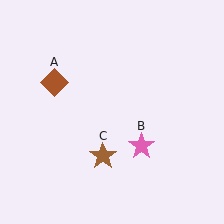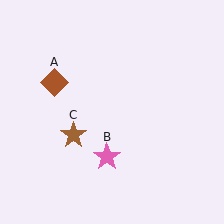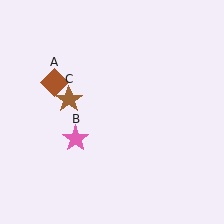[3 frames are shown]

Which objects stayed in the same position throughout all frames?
Brown diamond (object A) remained stationary.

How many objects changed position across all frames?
2 objects changed position: pink star (object B), brown star (object C).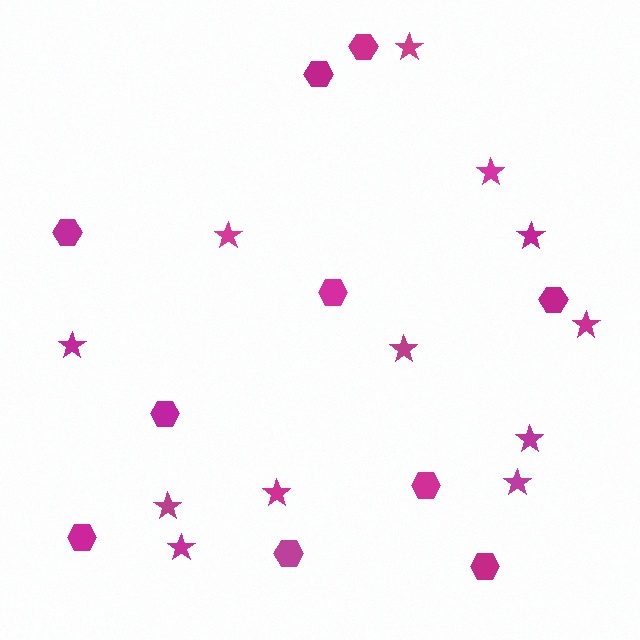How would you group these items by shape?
There are 2 groups: one group of hexagons (10) and one group of stars (12).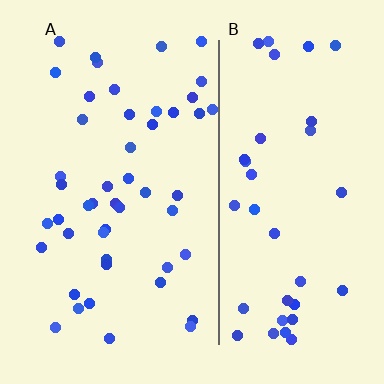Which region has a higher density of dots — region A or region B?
A (the left).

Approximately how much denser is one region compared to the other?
Approximately 1.3× — region A over region B.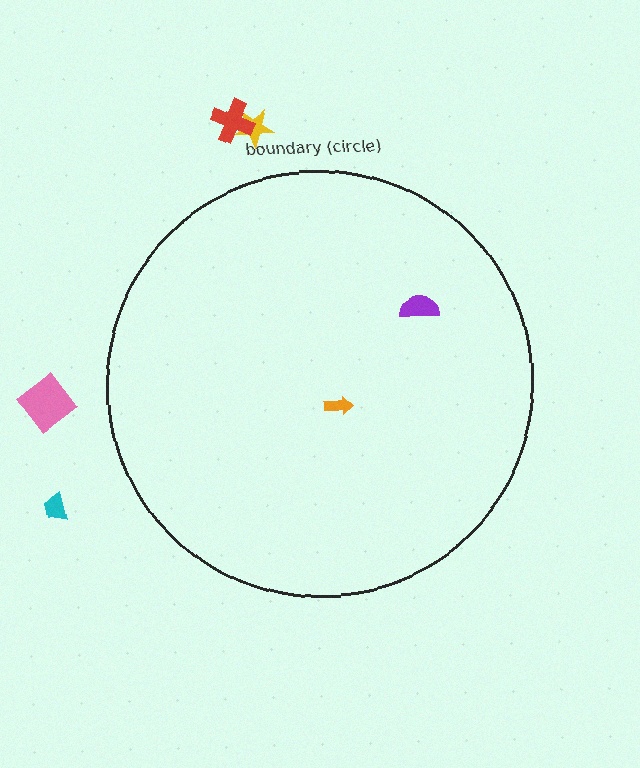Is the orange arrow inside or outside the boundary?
Inside.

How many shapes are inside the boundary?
2 inside, 4 outside.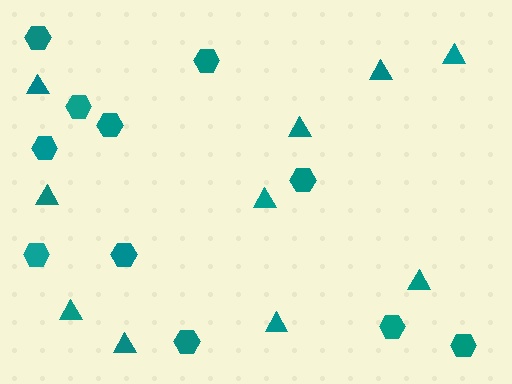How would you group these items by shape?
There are 2 groups: one group of triangles (10) and one group of hexagons (11).